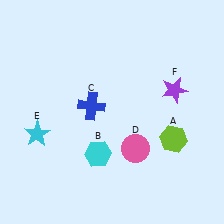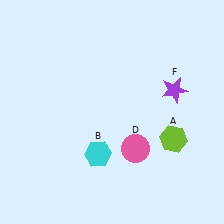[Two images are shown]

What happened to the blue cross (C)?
The blue cross (C) was removed in Image 2. It was in the top-left area of Image 1.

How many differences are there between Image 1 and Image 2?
There are 2 differences between the two images.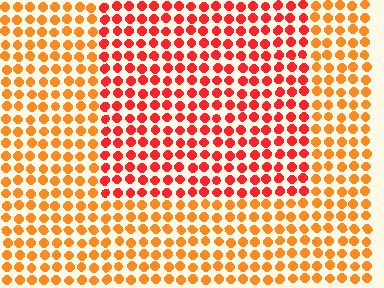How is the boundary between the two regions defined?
The boundary is defined purely by a slight shift in hue (about 32 degrees). Spacing, size, and orientation are identical on both sides.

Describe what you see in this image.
The image is filled with small orange elements in a uniform arrangement. A rectangle-shaped region is visible where the elements are tinted to a slightly different hue, forming a subtle color boundary.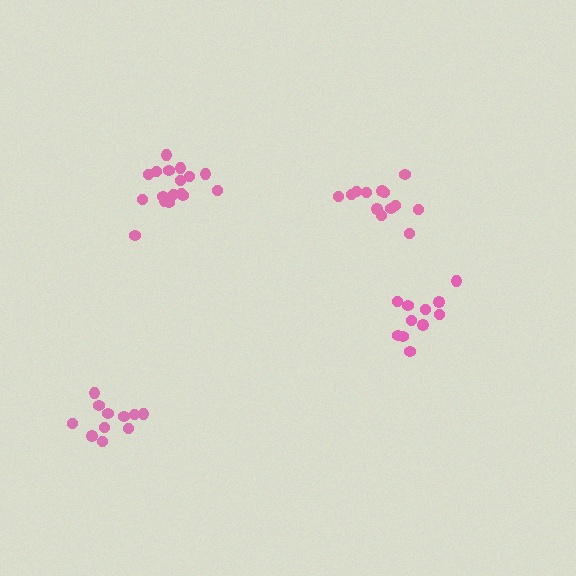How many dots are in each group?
Group 1: 11 dots, Group 2: 17 dots, Group 3: 11 dots, Group 4: 13 dots (52 total).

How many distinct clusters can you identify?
There are 4 distinct clusters.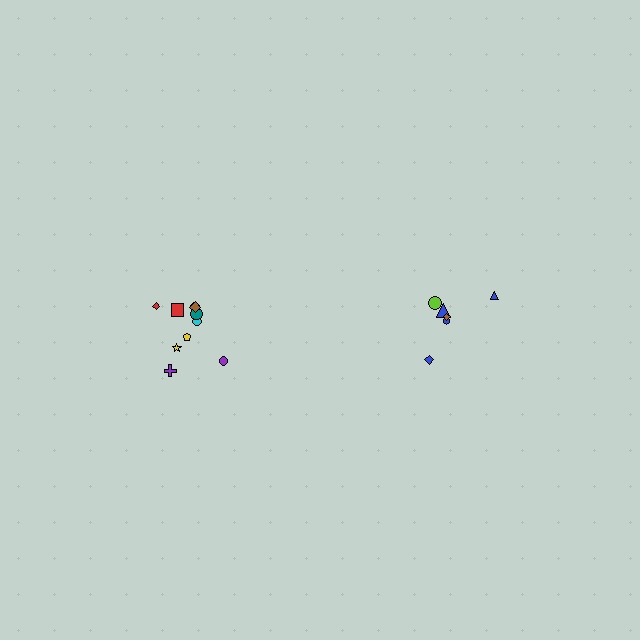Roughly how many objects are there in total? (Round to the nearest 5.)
Roughly 15 objects in total.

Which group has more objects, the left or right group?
The left group.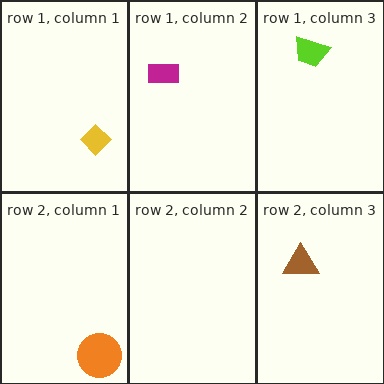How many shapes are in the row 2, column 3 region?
1.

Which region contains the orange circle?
The row 2, column 1 region.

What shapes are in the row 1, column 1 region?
The yellow diamond.